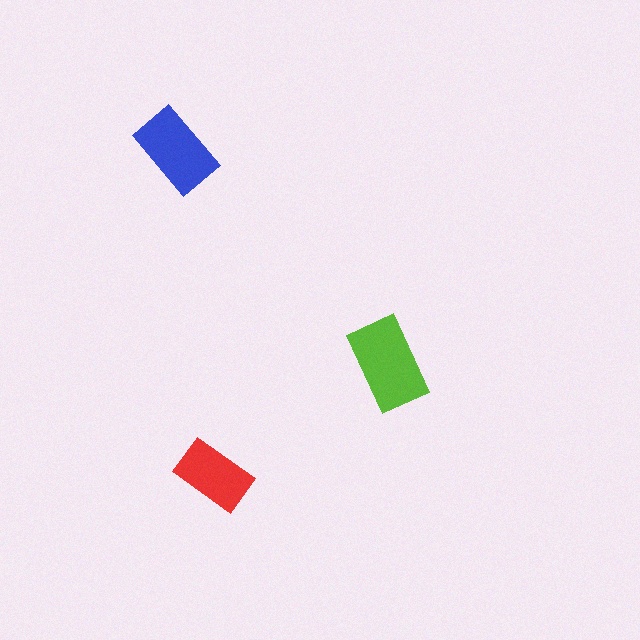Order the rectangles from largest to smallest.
the lime one, the blue one, the red one.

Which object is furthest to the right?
The lime rectangle is rightmost.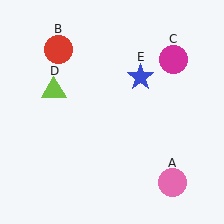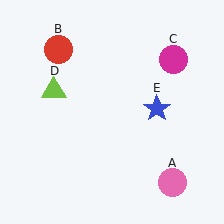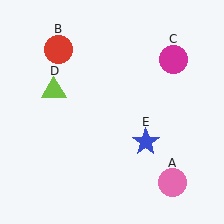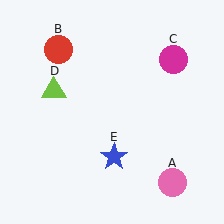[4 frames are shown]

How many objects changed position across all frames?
1 object changed position: blue star (object E).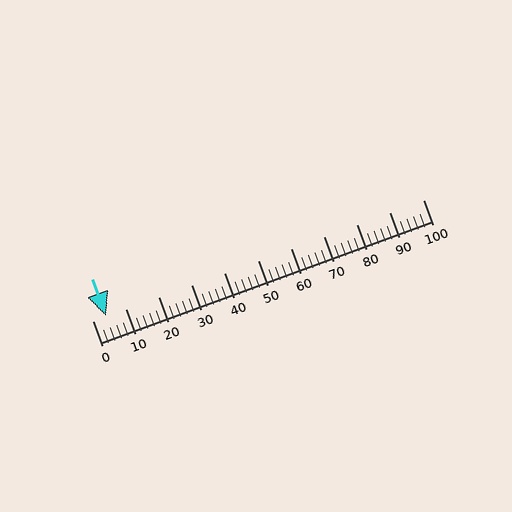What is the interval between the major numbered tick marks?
The major tick marks are spaced 10 units apart.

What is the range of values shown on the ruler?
The ruler shows values from 0 to 100.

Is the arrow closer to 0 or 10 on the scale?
The arrow is closer to 0.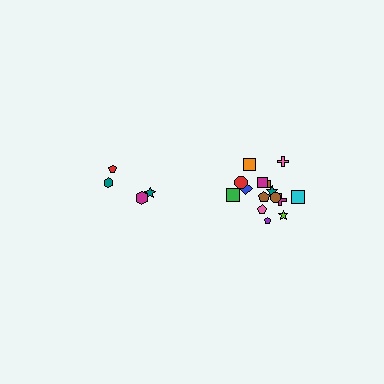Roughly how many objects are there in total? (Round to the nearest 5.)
Roughly 20 objects in total.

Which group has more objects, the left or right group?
The right group.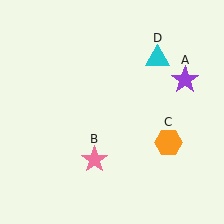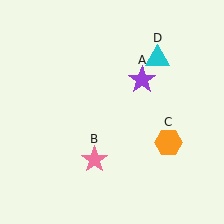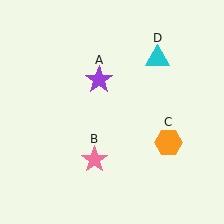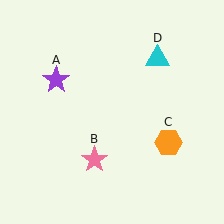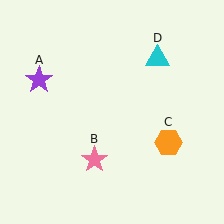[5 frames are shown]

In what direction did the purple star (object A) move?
The purple star (object A) moved left.